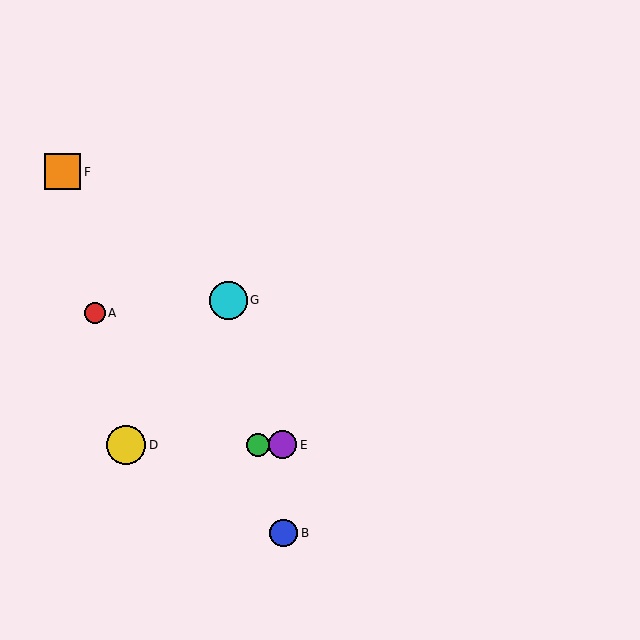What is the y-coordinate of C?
Object C is at y≈445.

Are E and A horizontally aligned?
No, E is at y≈445 and A is at y≈313.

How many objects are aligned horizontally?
3 objects (C, D, E) are aligned horizontally.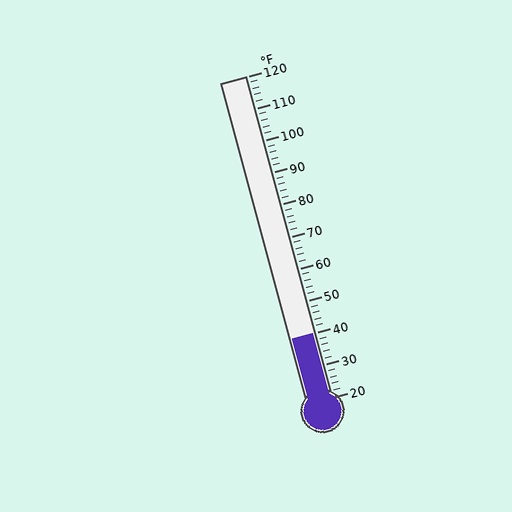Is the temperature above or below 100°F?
The temperature is below 100°F.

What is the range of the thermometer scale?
The thermometer scale ranges from 20°F to 120°F.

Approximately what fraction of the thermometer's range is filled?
The thermometer is filled to approximately 20% of its range.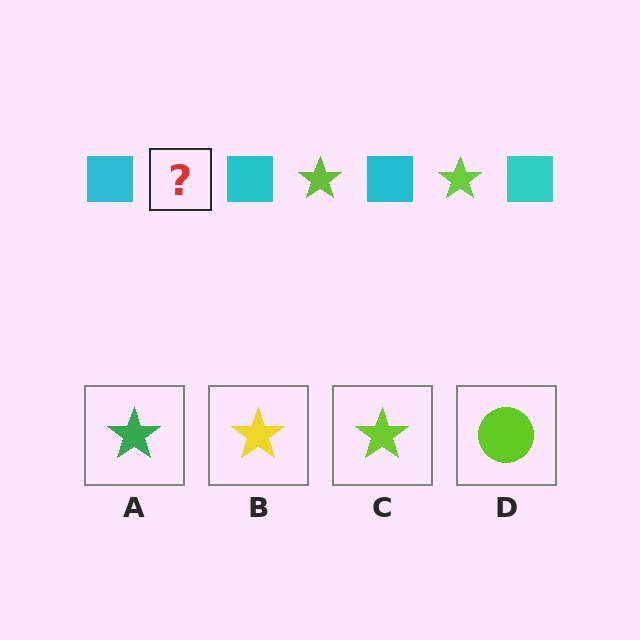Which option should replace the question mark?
Option C.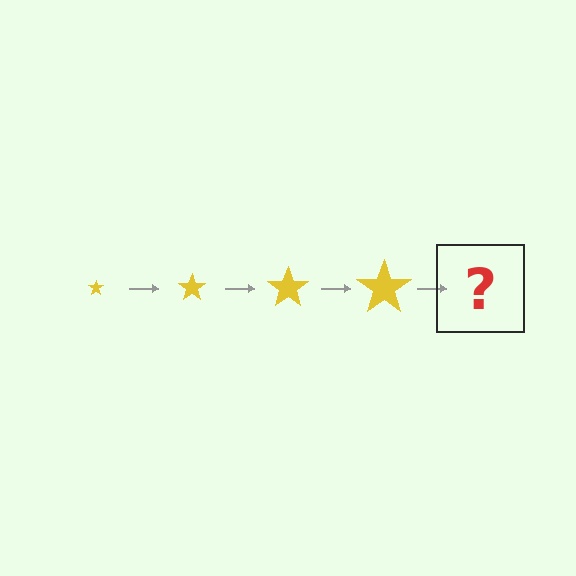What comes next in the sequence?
The next element should be a yellow star, larger than the previous one.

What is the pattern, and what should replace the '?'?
The pattern is that the star gets progressively larger each step. The '?' should be a yellow star, larger than the previous one.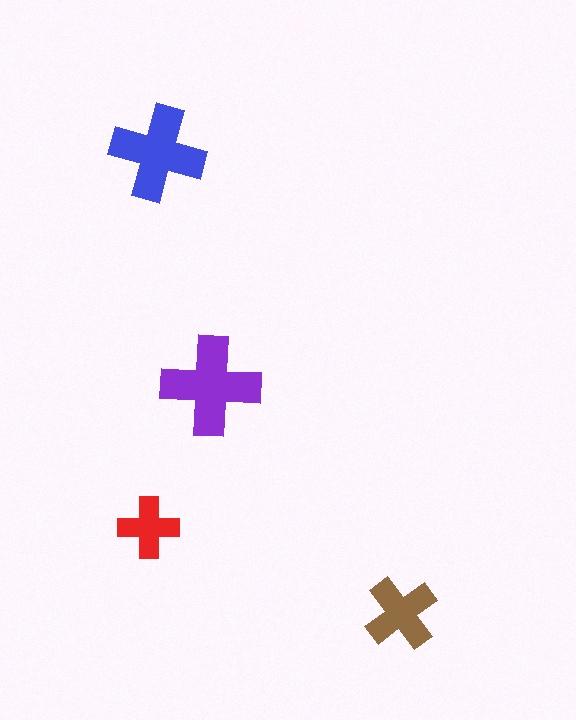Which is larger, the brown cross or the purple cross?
The purple one.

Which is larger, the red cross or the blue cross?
The blue one.